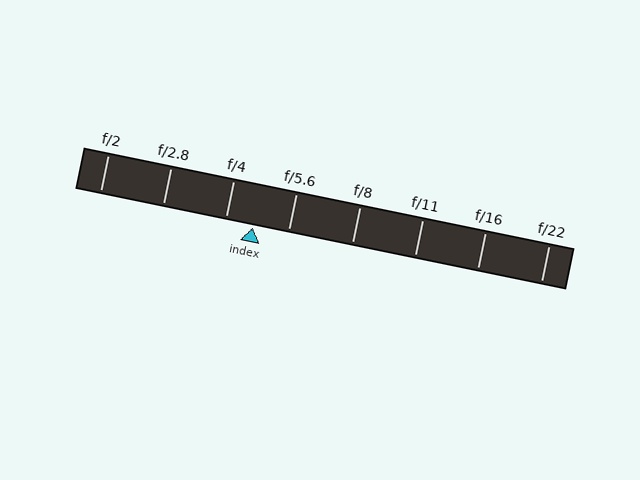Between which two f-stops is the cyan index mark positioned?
The index mark is between f/4 and f/5.6.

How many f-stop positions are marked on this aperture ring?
There are 8 f-stop positions marked.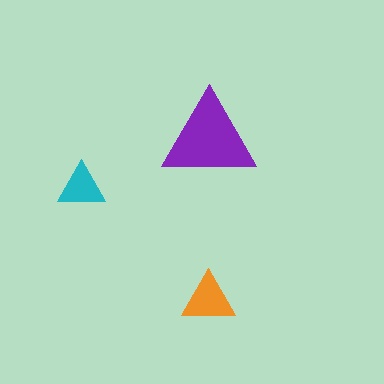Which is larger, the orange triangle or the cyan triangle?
The orange one.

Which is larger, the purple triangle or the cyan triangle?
The purple one.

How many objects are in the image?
There are 3 objects in the image.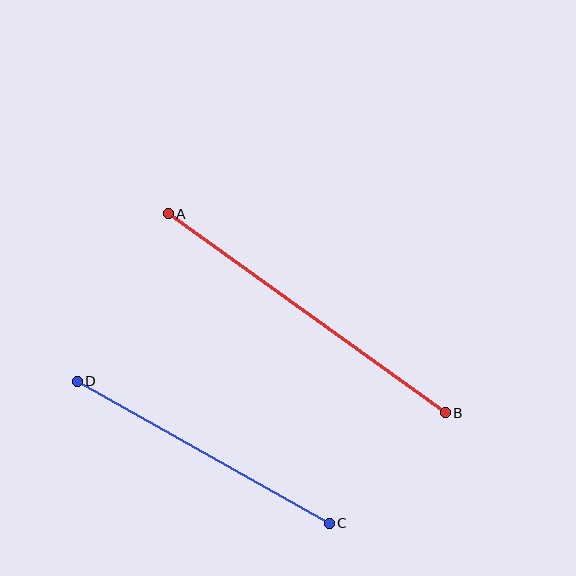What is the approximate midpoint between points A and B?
The midpoint is at approximately (307, 313) pixels.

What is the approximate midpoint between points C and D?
The midpoint is at approximately (203, 452) pixels.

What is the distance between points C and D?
The distance is approximately 289 pixels.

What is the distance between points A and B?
The distance is approximately 341 pixels.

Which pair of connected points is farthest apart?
Points A and B are farthest apart.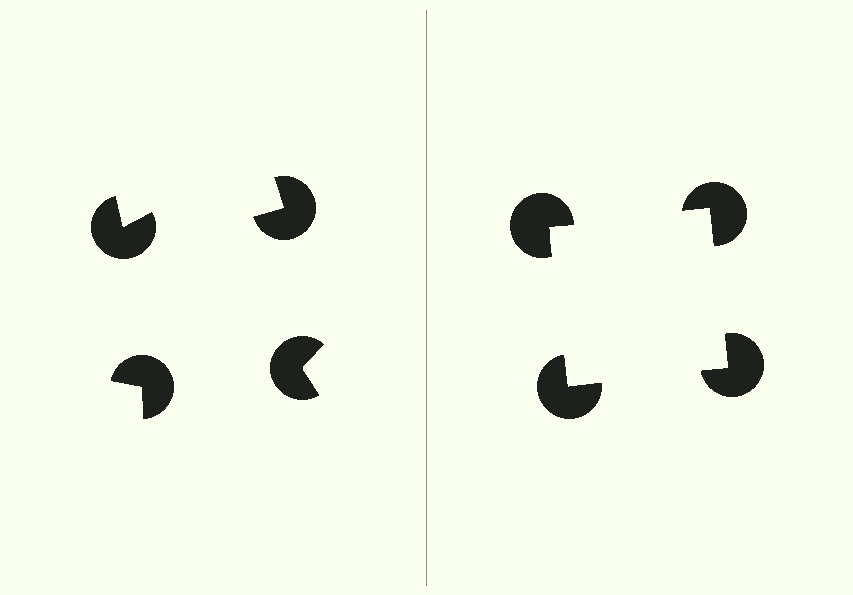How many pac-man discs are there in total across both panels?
8 — 4 on each side.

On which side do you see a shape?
An illusory square appears on the right side. On the left side the wedge cuts are rotated, so no coherent shape forms.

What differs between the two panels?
The pac-man discs are positioned identically on both sides; only the wedge orientations differ. On the right they align to a square; on the left they are misaligned.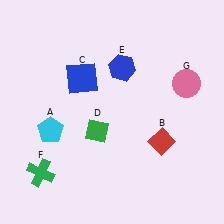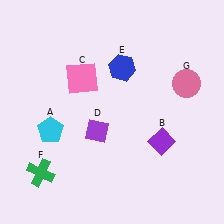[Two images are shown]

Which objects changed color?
B changed from red to purple. C changed from blue to pink. D changed from green to purple.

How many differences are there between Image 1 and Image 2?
There are 3 differences between the two images.